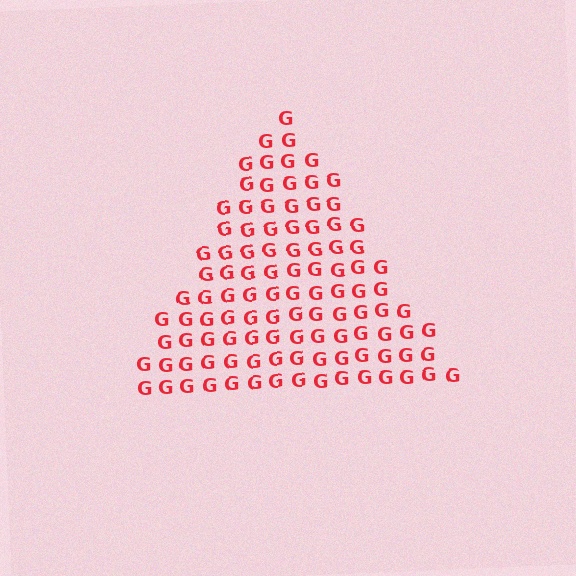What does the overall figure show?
The overall figure shows a triangle.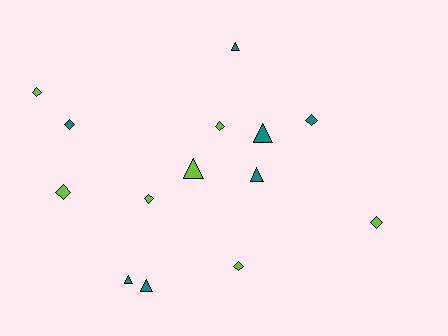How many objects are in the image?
There are 14 objects.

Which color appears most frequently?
Teal, with 7 objects.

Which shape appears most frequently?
Diamond, with 8 objects.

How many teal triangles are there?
There are 5 teal triangles.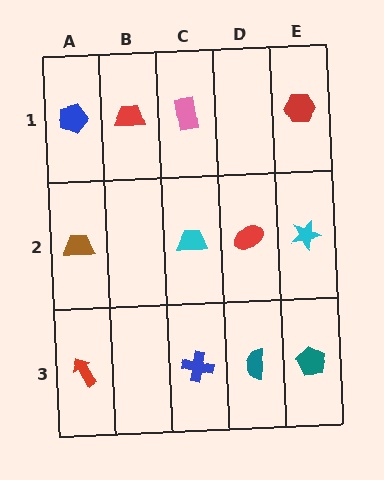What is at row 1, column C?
A pink rectangle.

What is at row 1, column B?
A red trapezoid.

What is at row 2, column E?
A cyan star.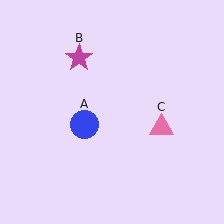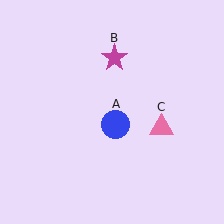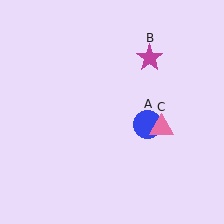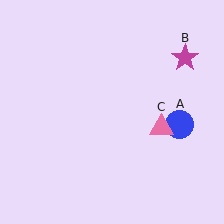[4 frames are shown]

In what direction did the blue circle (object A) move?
The blue circle (object A) moved right.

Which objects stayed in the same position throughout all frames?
Pink triangle (object C) remained stationary.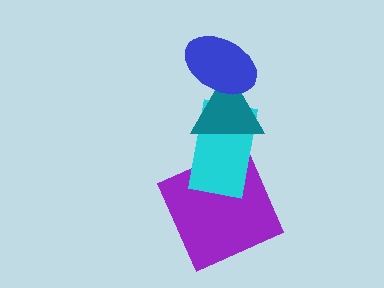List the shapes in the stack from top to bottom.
From top to bottom: the blue ellipse, the teal triangle, the cyan rectangle, the purple square.